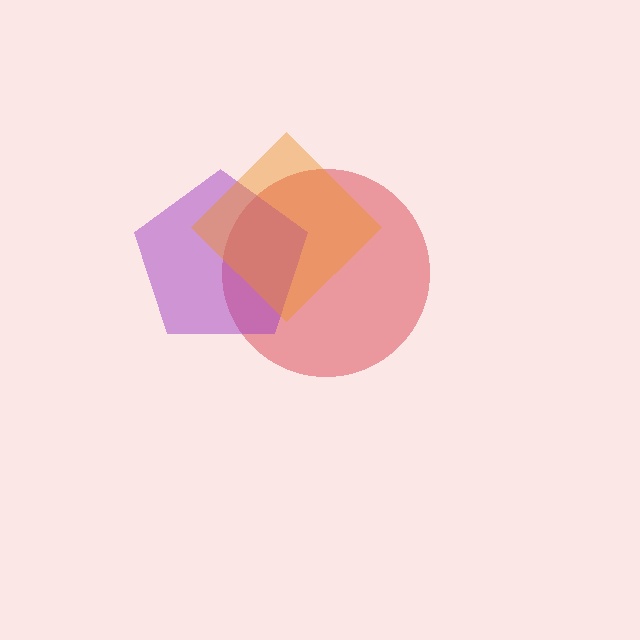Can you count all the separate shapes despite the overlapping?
Yes, there are 3 separate shapes.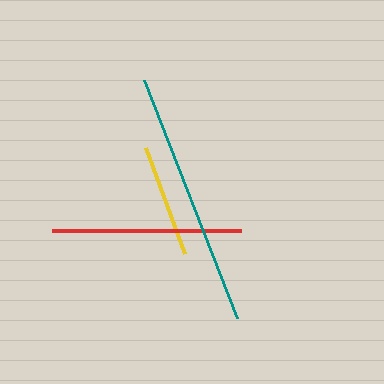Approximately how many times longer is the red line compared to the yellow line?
The red line is approximately 1.7 times the length of the yellow line.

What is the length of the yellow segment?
The yellow segment is approximately 113 pixels long.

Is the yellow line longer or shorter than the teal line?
The teal line is longer than the yellow line.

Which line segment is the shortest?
The yellow line is the shortest at approximately 113 pixels.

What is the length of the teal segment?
The teal segment is approximately 255 pixels long.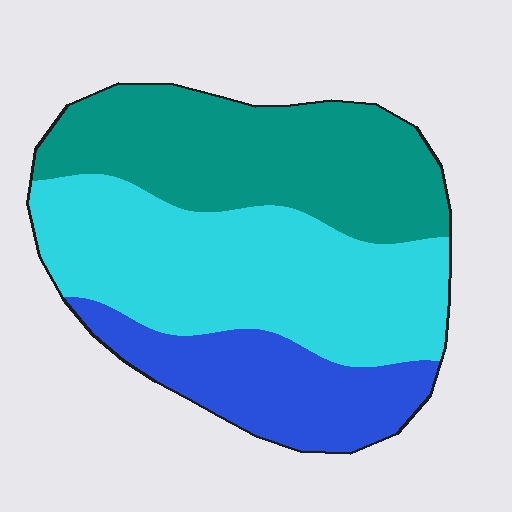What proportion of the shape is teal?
Teal takes up about three eighths (3/8) of the shape.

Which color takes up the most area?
Cyan, at roughly 45%.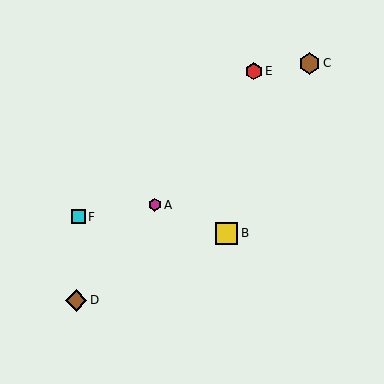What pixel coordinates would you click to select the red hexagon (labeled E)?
Click at (254, 71) to select the red hexagon E.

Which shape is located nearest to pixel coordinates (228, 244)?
The yellow square (labeled B) at (227, 233) is nearest to that location.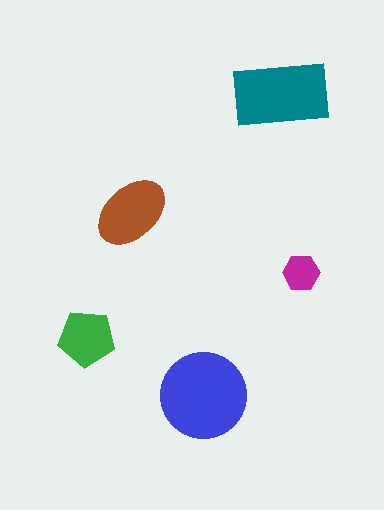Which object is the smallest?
The magenta hexagon.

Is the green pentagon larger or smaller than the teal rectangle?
Smaller.